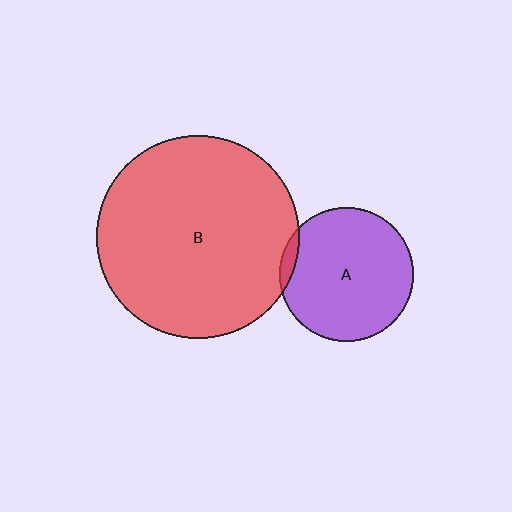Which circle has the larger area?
Circle B (red).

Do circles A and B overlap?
Yes.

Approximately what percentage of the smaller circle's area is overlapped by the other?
Approximately 5%.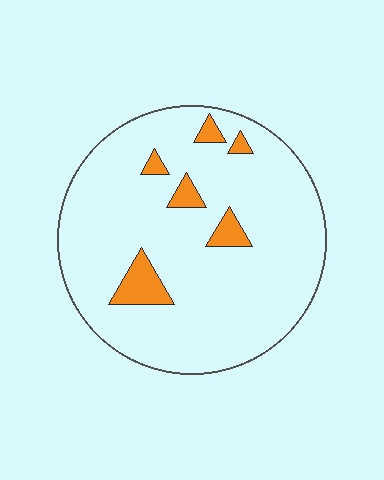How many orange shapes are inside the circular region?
6.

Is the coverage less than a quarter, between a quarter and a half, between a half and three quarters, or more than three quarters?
Less than a quarter.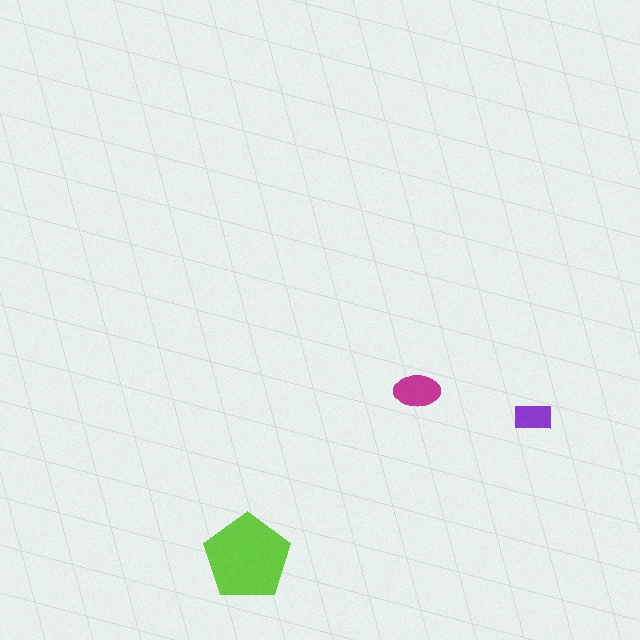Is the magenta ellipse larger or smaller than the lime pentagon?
Smaller.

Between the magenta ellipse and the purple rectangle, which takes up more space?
The magenta ellipse.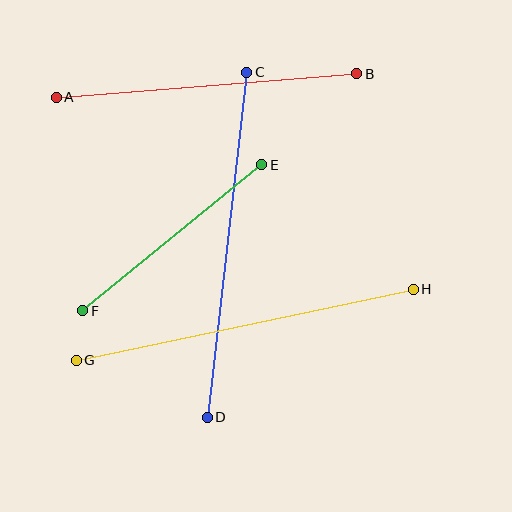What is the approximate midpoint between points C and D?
The midpoint is at approximately (227, 245) pixels.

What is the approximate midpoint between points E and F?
The midpoint is at approximately (172, 238) pixels.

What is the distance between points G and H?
The distance is approximately 344 pixels.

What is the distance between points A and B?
The distance is approximately 301 pixels.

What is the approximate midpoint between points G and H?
The midpoint is at approximately (245, 325) pixels.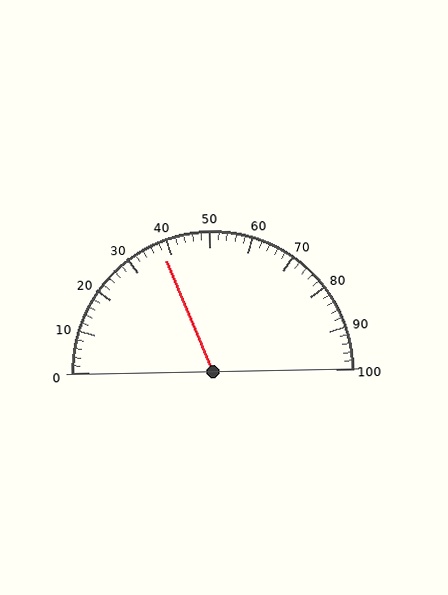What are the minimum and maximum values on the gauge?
The gauge ranges from 0 to 100.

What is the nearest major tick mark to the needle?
The nearest major tick mark is 40.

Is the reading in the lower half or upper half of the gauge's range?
The reading is in the lower half of the range (0 to 100).